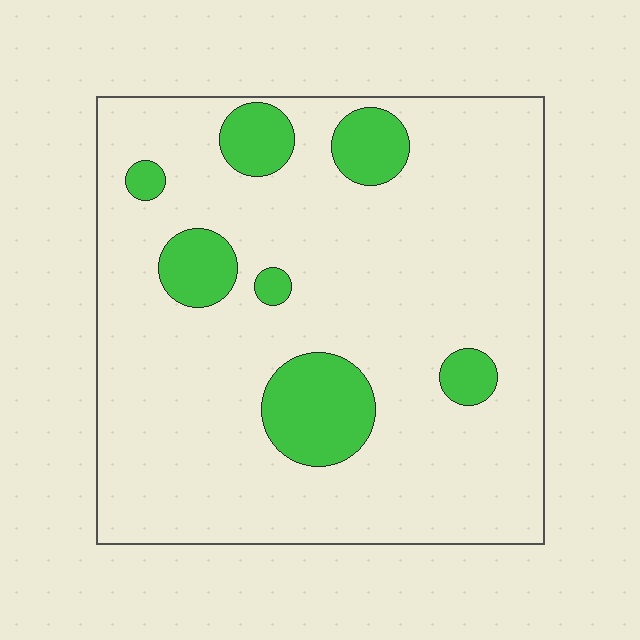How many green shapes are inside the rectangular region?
7.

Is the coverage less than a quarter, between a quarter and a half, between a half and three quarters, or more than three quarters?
Less than a quarter.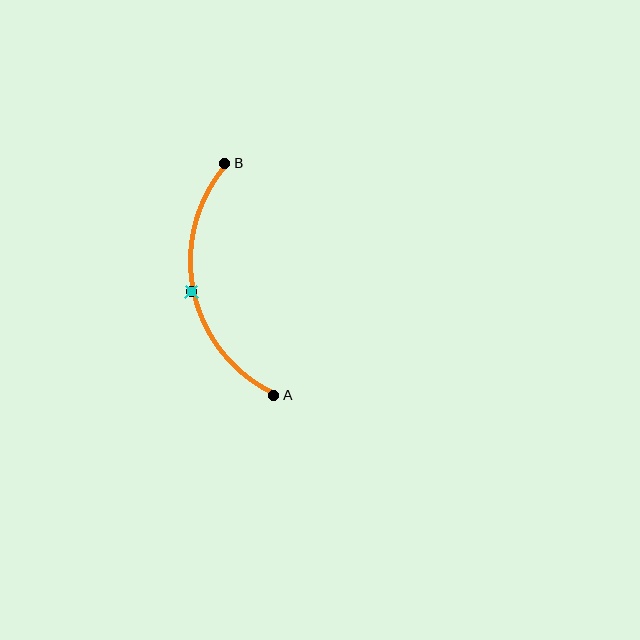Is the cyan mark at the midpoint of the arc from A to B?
Yes. The cyan mark lies on the arc at equal arc-length from both A and B — it is the arc midpoint.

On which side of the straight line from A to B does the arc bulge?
The arc bulges to the left of the straight line connecting A and B.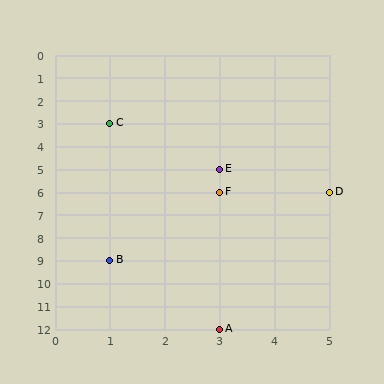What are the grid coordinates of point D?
Point D is at grid coordinates (5, 6).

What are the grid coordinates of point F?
Point F is at grid coordinates (3, 6).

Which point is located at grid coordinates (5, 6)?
Point D is at (5, 6).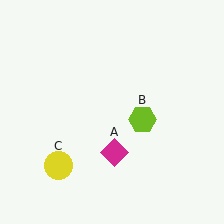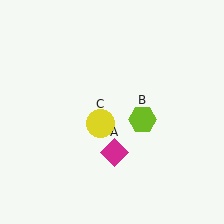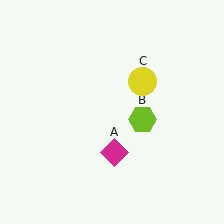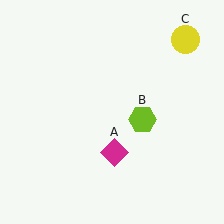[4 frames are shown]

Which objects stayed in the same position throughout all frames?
Magenta diamond (object A) and lime hexagon (object B) remained stationary.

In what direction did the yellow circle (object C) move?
The yellow circle (object C) moved up and to the right.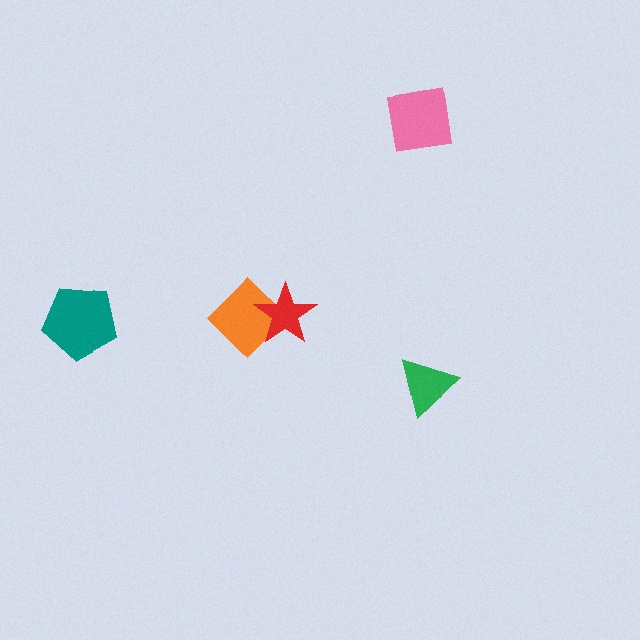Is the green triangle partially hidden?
No, no other shape covers it.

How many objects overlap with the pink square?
0 objects overlap with the pink square.